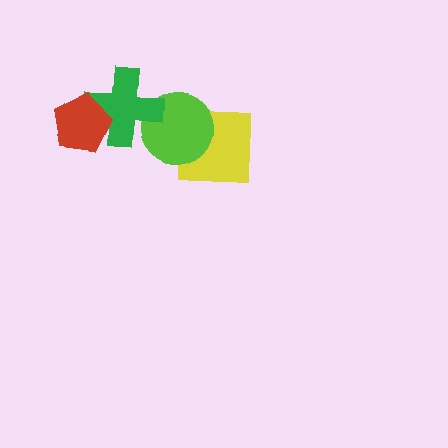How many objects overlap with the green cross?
2 objects overlap with the green cross.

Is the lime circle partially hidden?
Yes, it is partially covered by another shape.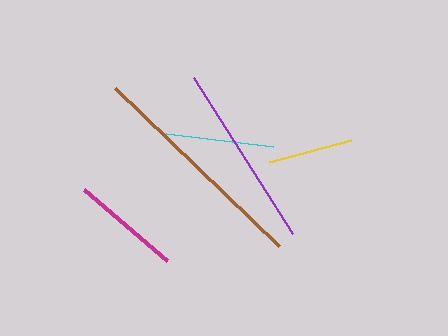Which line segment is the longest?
The brown line is the longest at approximately 229 pixels.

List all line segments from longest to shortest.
From longest to shortest: brown, purple, magenta, cyan, yellow.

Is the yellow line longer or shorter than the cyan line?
The cyan line is longer than the yellow line.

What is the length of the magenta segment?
The magenta segment is approximately 110 pixels long.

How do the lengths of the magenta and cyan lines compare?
The magenta and cyan lines are approximately the same length.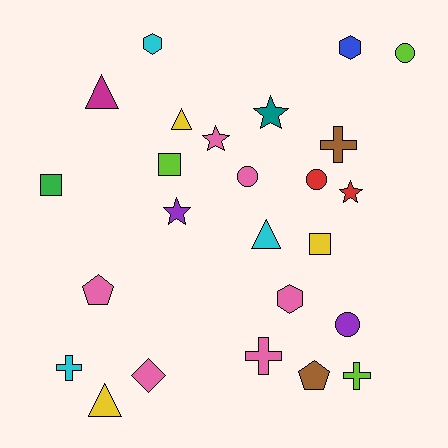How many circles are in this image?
There are 4 circles.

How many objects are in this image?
There are 25 objects.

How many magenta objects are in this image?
There is 1 magenta object.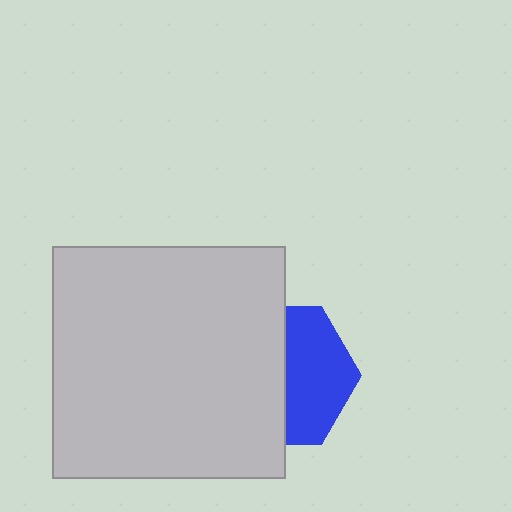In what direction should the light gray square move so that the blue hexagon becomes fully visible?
The light gray square should move left. That is the shortest direction to clear the overlap and leave the blue hexagon fully visible.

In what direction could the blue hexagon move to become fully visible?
The blue hexagon could move right. That would shift it out from behind the light gray square entirely.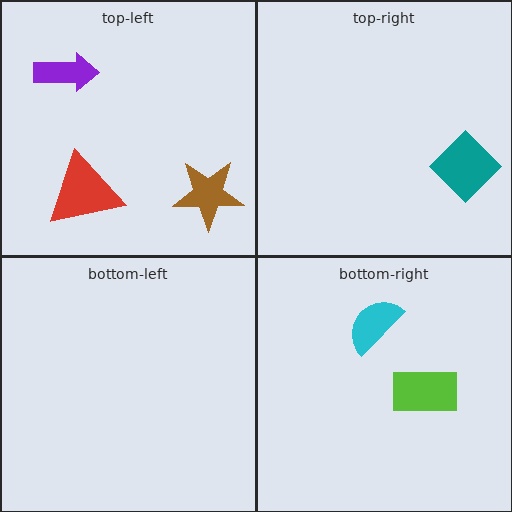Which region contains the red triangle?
The top-left region.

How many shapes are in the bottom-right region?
2.